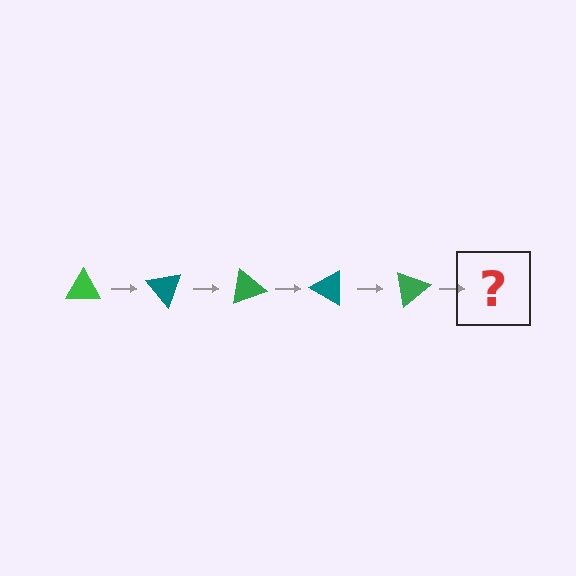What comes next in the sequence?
The next element should be a teal triangle, rotated 250 degrees from the start.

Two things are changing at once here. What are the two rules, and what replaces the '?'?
The two rules are that it rotates 50 degrees each step and the color cycles through green and teal. The '?' should be a teal triangle, rotated 250 degrees from the start.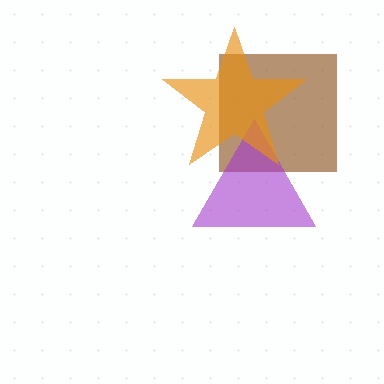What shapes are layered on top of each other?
The layered shapes are: a brown square, a purple triangle, an orange star.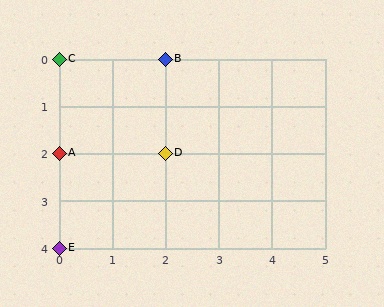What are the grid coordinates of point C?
Point C is at grid coordinates (0, 0).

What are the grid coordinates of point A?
Point A is at grid coordinates (0, 2).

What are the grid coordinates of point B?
Point B is at grid coordinates (2, 0).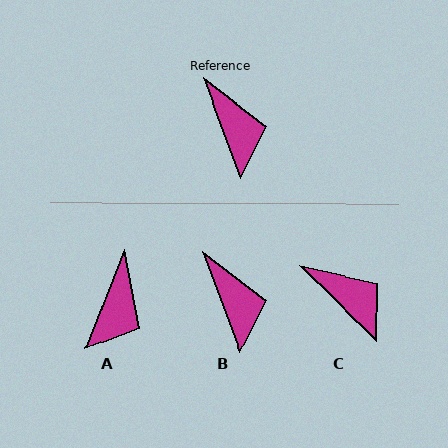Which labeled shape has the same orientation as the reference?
B.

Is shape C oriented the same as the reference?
No, it is off by about 25 degrees.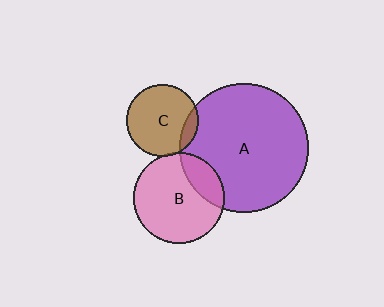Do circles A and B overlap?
Yes.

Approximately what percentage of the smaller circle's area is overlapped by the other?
Approximately 20%.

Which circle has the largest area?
Circle A (purple).